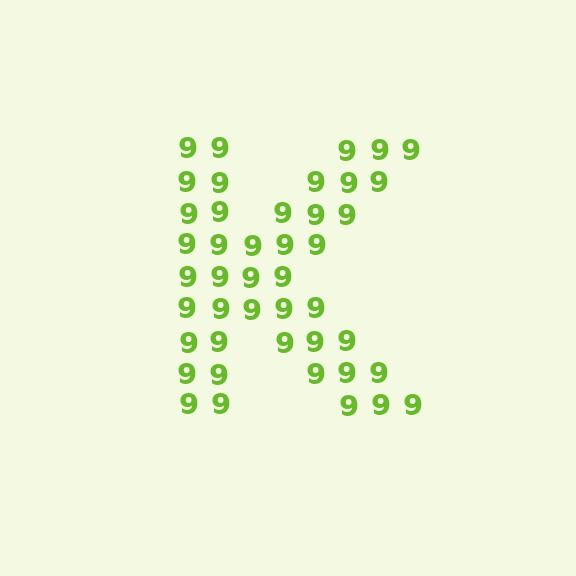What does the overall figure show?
The overall figure shows the letter K.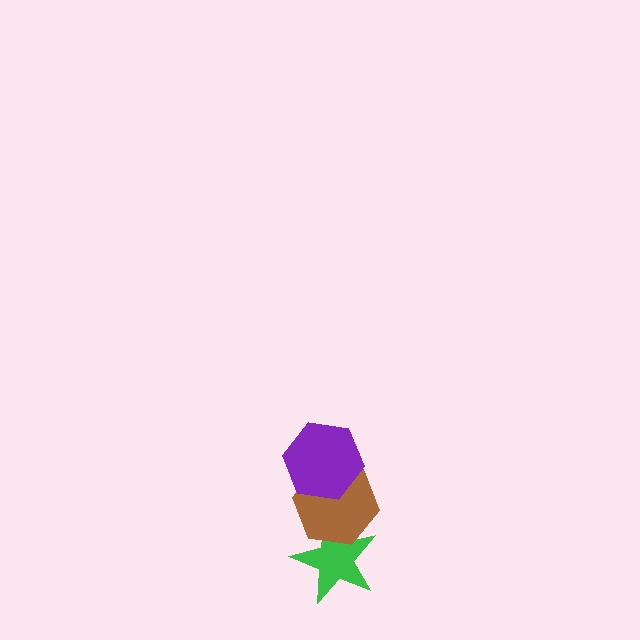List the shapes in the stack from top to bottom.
From top to bottom: the purple hexagon, the brown hexagon, the green star.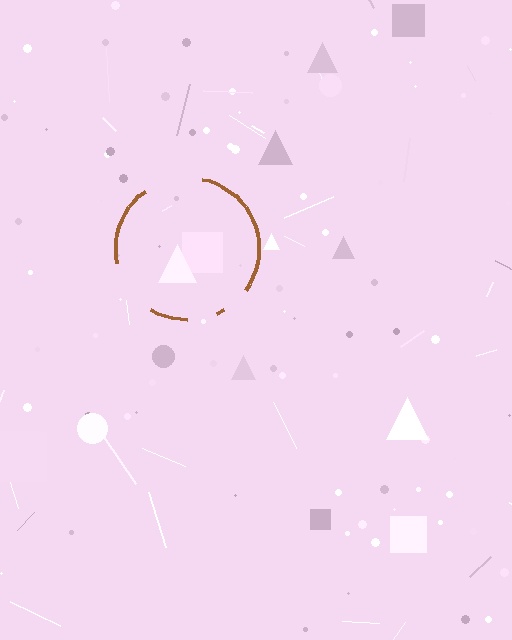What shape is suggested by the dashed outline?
The dashed outline suggests a circle.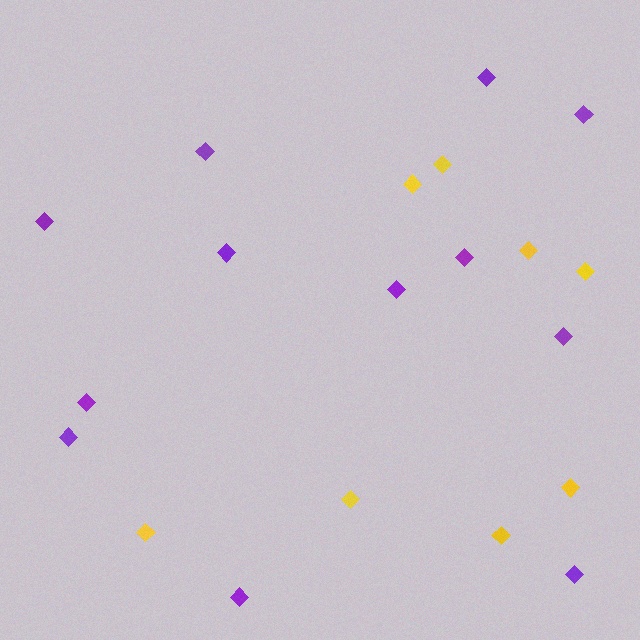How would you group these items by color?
There are 2 groups: one group of yellow diamonds (8) and one group of purple diamonds (12).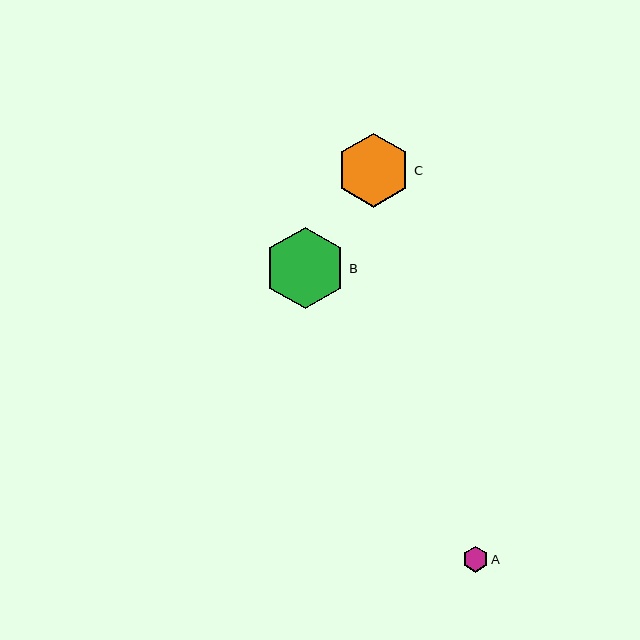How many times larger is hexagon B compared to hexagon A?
Hexagon B is approximately 3.1 times the size of hexagon A.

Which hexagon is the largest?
Hexagon B is the largest with a size of approximately 82 pixels.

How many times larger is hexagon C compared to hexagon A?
Hexagon C is approximately 2.8 times the size of hexagon A.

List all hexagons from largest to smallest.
From largest to smallest: B, C, A.